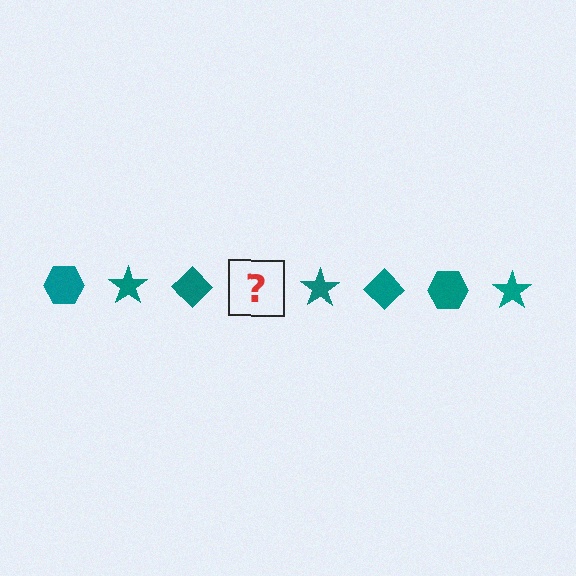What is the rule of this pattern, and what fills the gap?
The rule is that the pattern cycles through hexagon, star, diamond shapes in teal. The gap should be filled with a teal hexagon.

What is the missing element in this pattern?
The missing element is a teal hexagon.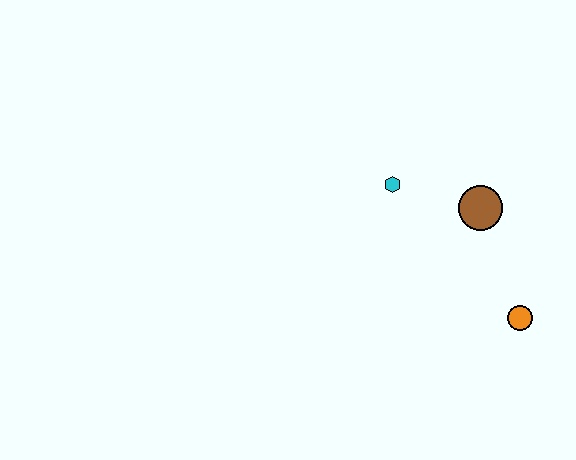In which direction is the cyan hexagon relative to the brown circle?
The cyan hexagon is to the left of the brown circle.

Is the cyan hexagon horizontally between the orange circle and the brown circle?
No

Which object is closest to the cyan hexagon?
The brown circle is closest to the cyan hexagon.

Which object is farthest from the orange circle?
The cyan hexagon is farthest from the orange circle.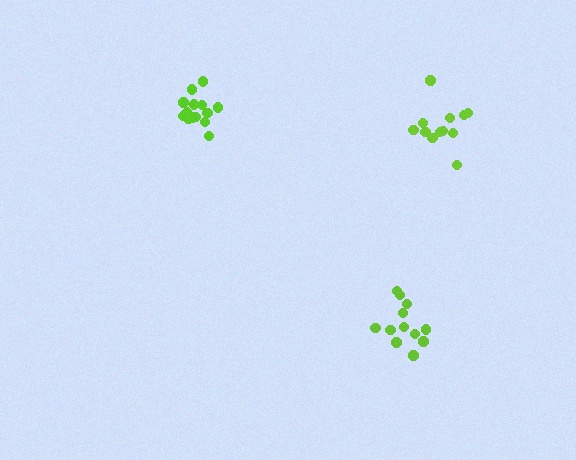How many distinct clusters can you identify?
There are 3 distinct clusters.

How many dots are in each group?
Group 1: 12 dots, Group 2: 14 dots, Group 3: 12 dots (38 total).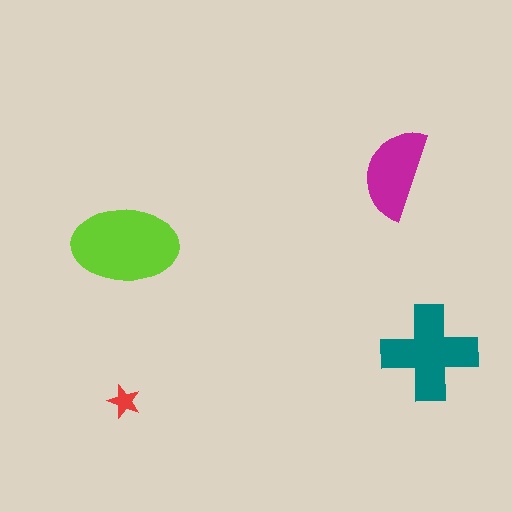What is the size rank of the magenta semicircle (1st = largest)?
3rd.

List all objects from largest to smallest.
The lime ellipse, the teal cross, the magenta semicircle, the red star.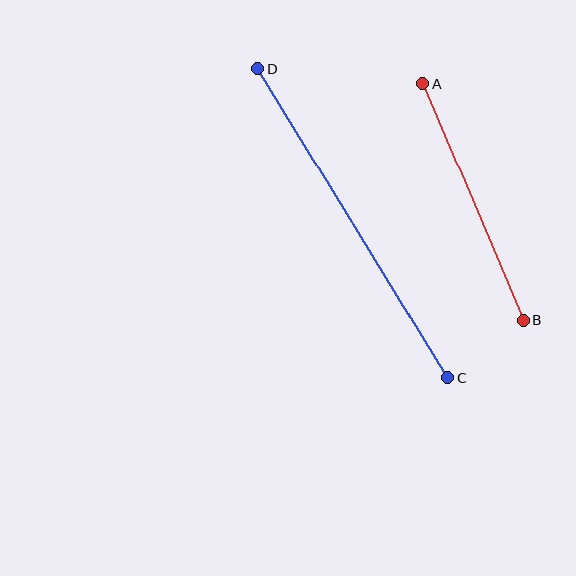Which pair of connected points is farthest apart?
Points C and D are farthest apart.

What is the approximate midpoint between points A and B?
The midpoint is at approximately (473, 202) pixels.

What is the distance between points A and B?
The distance is approximately 257 pixels.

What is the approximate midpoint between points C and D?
The midpoint is at approximately (353, 224) pixels.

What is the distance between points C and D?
The distance is approximately 363 pixels.